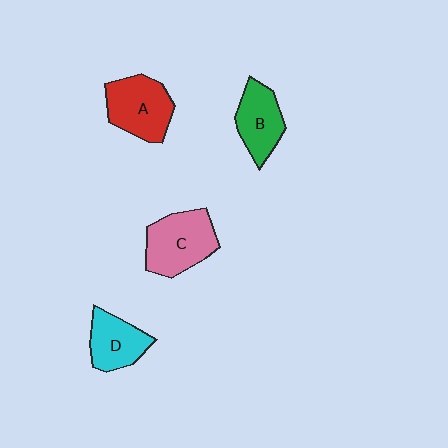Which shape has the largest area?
Shape C (pink).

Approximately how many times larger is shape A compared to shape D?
Approximately 1.3 times.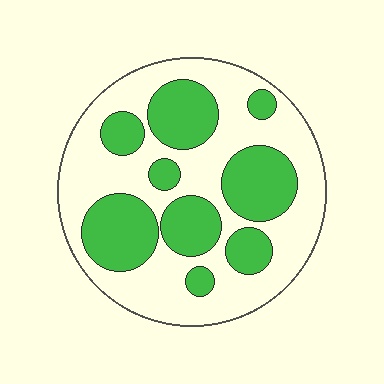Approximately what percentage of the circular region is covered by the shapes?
Approximately 40%.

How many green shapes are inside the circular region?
9.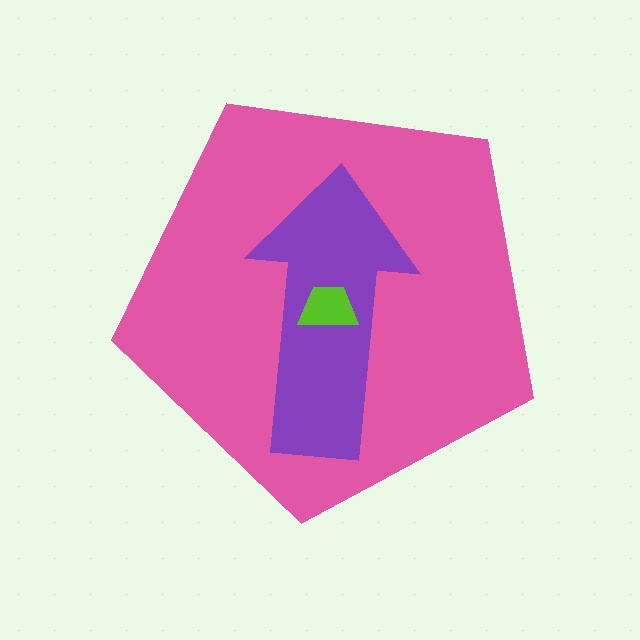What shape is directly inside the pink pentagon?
The purple arrow.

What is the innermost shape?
The lime trapezoid.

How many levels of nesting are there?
3.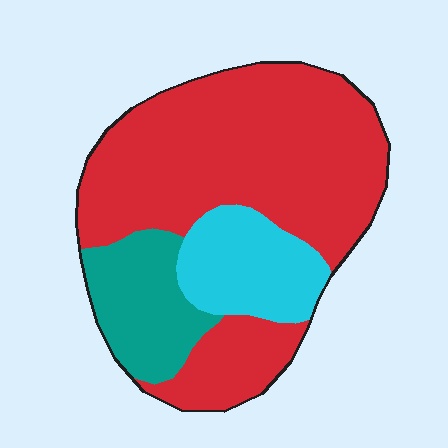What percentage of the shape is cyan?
Cyan takes up about one sixth (1/6) of the shape.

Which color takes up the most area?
Red, at roughly 65%.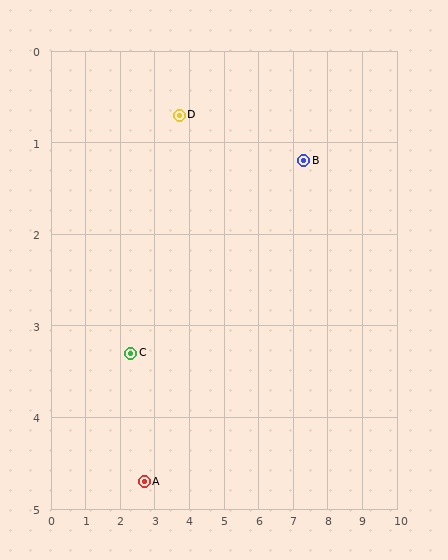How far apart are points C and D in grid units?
Points C and D are about 3.0 grid units apart.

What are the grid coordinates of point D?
Point D is at approximately (3.7, 0.7).